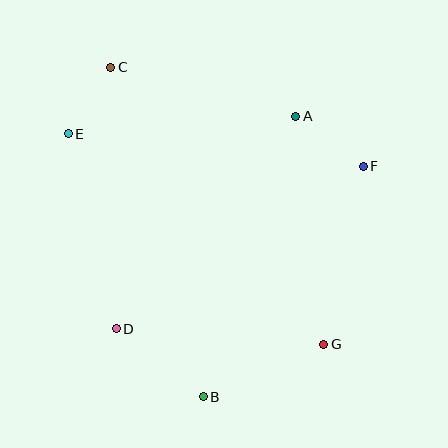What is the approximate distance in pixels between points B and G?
The distance between B and G is approximately 131 pixels.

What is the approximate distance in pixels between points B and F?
The distance between B and F is approximately 281 pixels.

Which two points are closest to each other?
Points C and E are closest to each other.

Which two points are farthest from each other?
Points C and G are farthest from each other.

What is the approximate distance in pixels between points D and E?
The distance between D and E is approximately 201 pixels.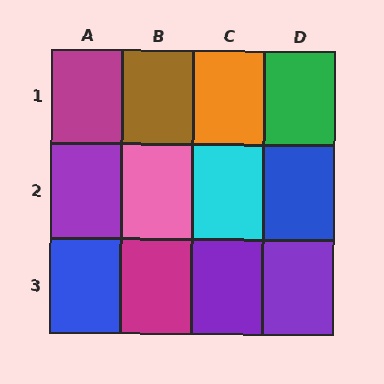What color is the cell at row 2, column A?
Purple.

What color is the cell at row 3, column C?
Purple.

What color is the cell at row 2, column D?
Blue.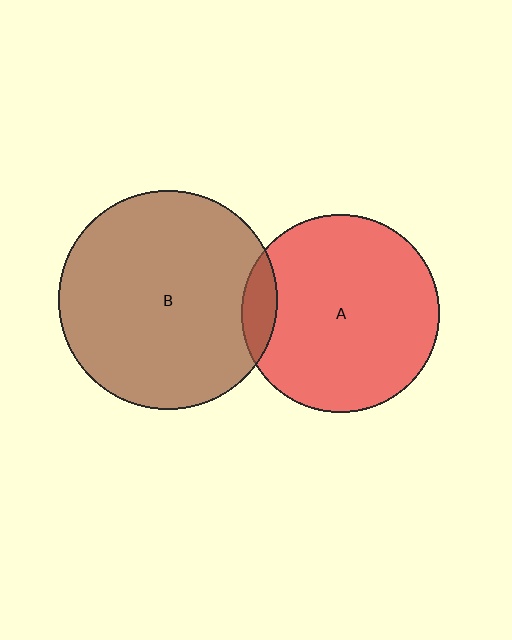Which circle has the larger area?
Circle B (brown).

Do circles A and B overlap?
Yes.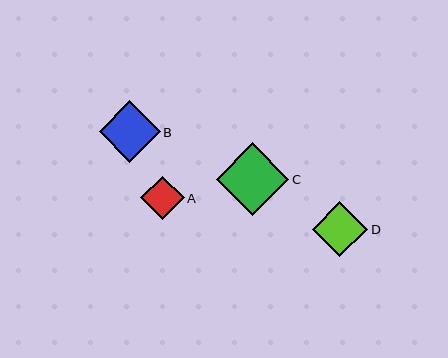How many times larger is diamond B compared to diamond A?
Diamond B is approximately 1.4 times the size of diamond A.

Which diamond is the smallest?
Diamond A is the smallest with a size of approximately 43 pixels.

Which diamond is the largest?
Diamond C is the largest with a size of approximately 72 pixels.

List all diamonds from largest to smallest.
From largest to smallest: C, B, D, A.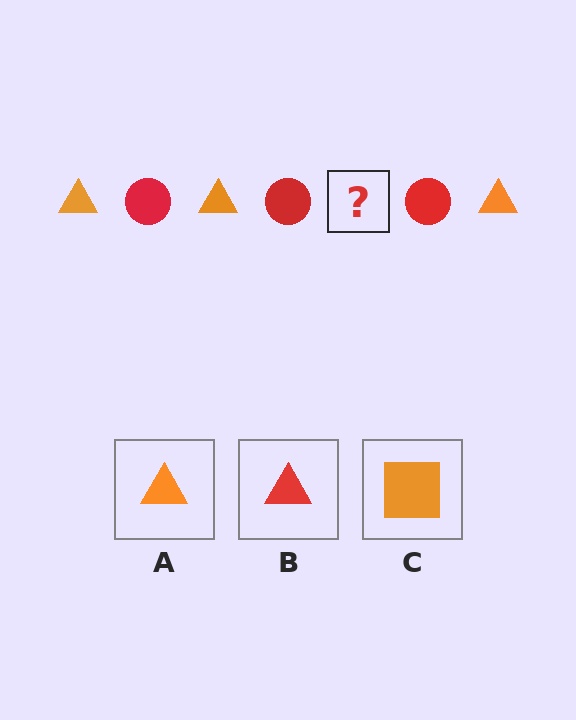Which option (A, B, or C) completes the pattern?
A.